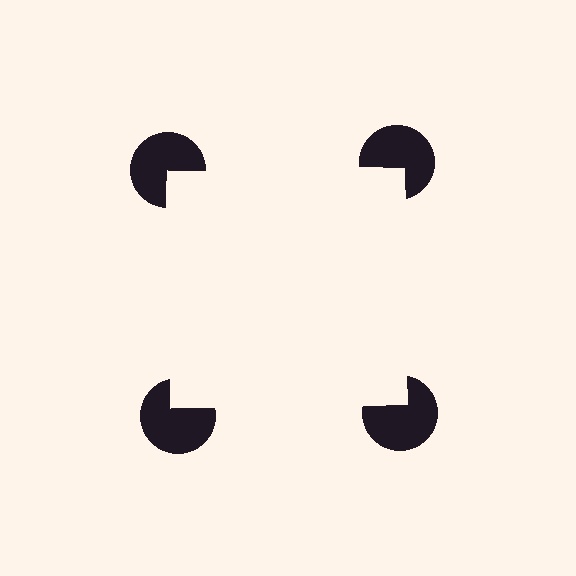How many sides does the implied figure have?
4 sides.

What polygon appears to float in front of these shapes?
An illusory square — its edges are inferred from the aligned wedge cuts in the pac-man discs, not physically drawn.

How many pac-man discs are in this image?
There are 4 — one at each vertex of the illusory square.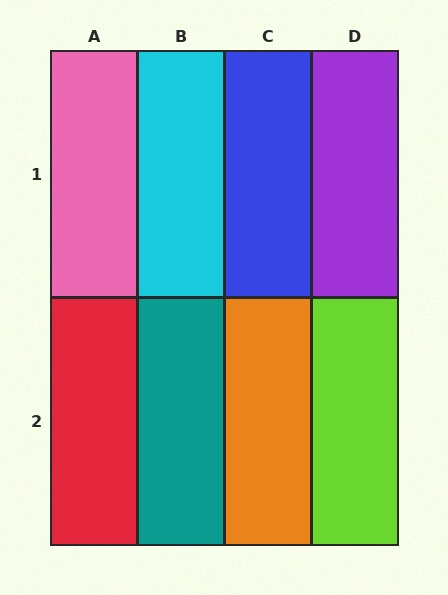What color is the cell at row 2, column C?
Orange.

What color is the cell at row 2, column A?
Red.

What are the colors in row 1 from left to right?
Pink, cyan, blue, purple.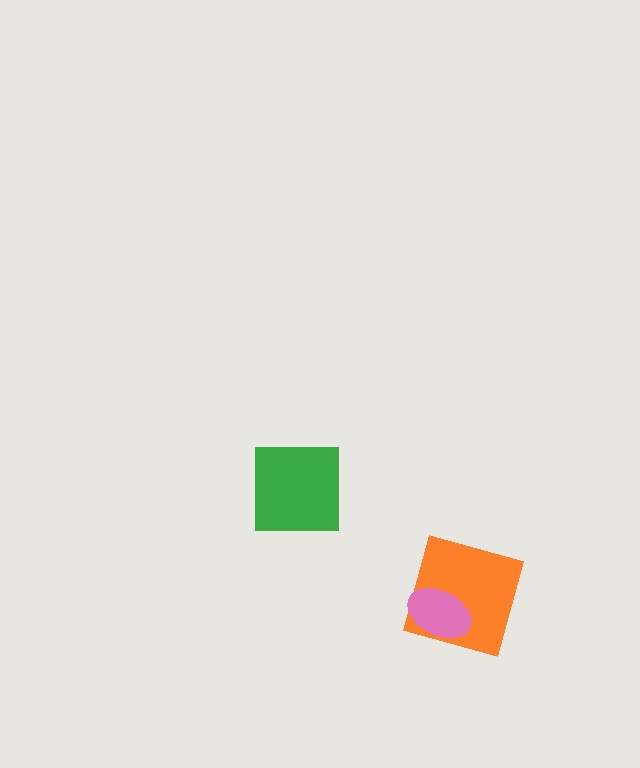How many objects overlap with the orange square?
1 object overlaps with the orange square.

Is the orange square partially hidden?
Yes, it is partially covered by another shape.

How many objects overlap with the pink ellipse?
1 object overlaps with the pink ellipse.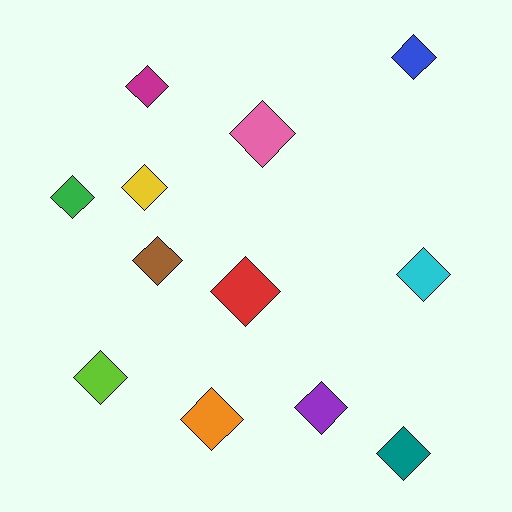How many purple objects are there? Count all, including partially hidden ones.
There is 1 purple object.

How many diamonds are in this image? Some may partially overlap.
There are 12 diamonds.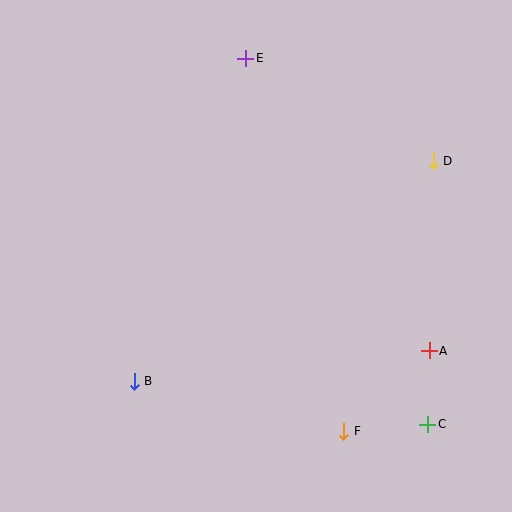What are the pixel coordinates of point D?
Point D is at (433, 161).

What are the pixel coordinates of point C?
Point C is at (428, 424).